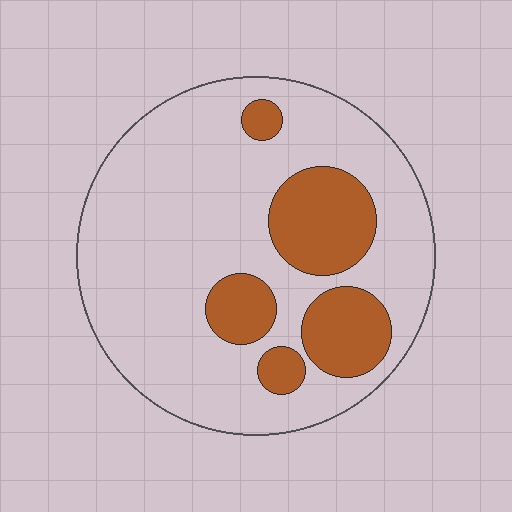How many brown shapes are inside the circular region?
5.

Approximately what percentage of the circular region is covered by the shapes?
Approximately 25%.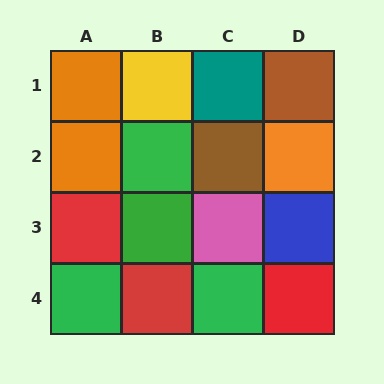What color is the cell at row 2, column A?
Orange.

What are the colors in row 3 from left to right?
Red, green, pink, blue.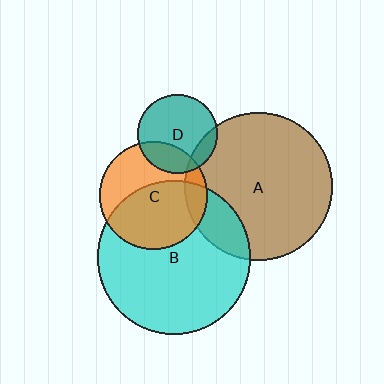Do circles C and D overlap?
Yes.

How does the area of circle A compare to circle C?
Approximately 1.9 times.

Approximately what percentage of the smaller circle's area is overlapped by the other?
Approximately 25%.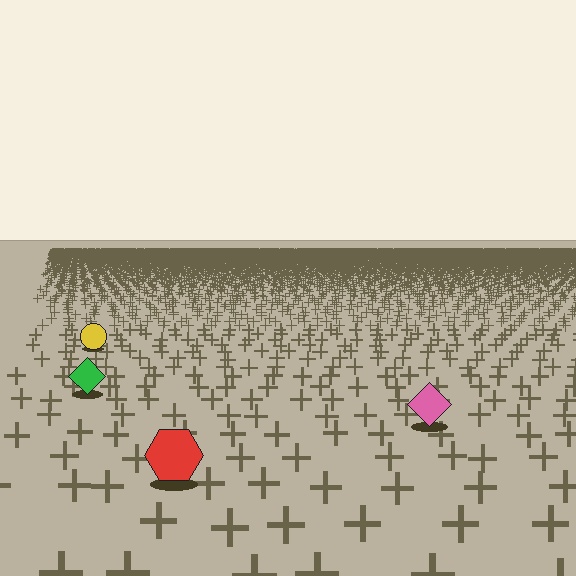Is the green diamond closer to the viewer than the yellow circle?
Yes. The green diamond is closer — you can tell from the texture gradient: the ground texture is coarser near it.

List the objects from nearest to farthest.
From nearest to farthest: the red hexagon, the pink diamond, the green diamond, the yellow circle.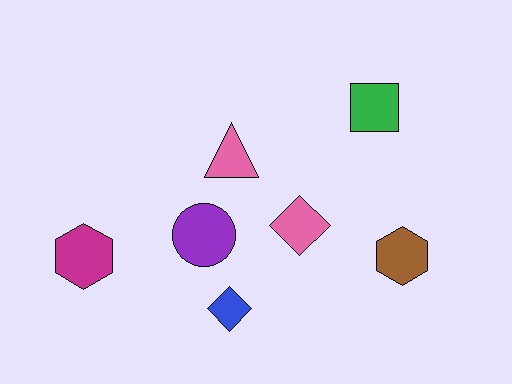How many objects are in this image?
There are 7 objects.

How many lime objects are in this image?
There are no lime objects.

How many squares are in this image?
There is 1 square.